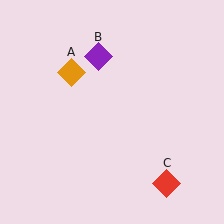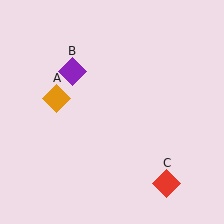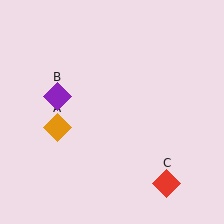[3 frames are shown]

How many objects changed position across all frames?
2 objects changed position: orange diamond (object A), purple diamond (object B).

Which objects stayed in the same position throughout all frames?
Red diamond (object C) remained stationary.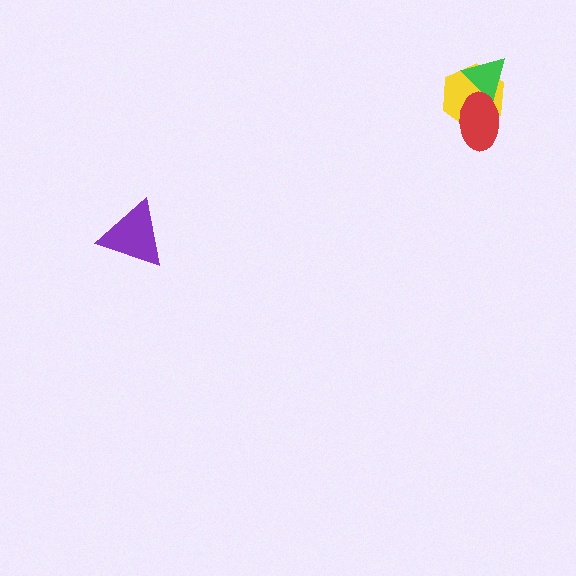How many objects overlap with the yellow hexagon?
2 objects overlap with the yellow hexagon.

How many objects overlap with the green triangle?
2 objects overlap with the green triangle.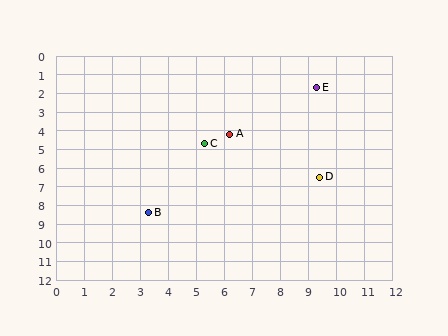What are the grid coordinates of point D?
Point D is at approximately (9.4, 6.5).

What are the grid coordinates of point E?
Point E is at approximately (9.3, 1.7).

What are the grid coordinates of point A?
Point A is at approximately (6.2, 4.2).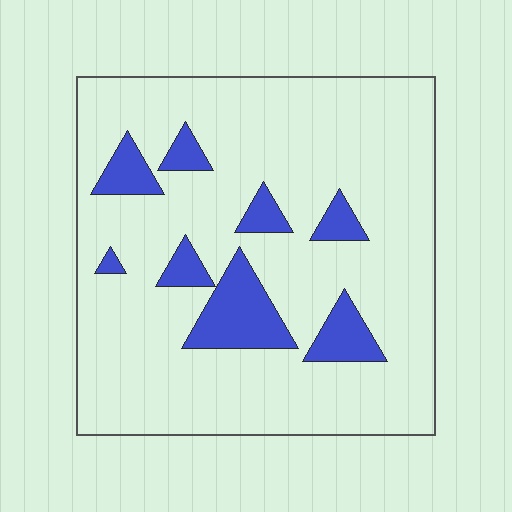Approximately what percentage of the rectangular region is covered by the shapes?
Approximately 15%.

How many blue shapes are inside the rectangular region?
8.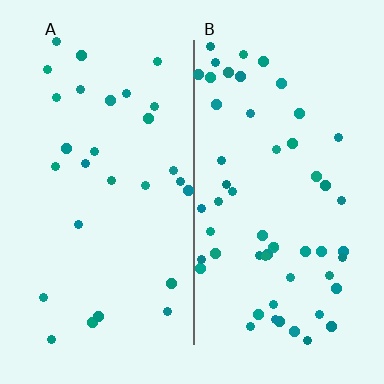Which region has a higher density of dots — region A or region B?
B (the right).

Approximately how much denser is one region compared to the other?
Approximately 1.9× — region B over region A.